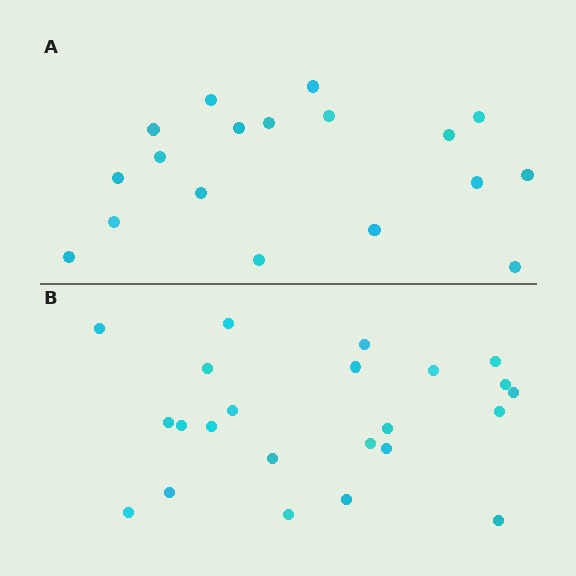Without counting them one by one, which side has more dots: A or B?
Region B (the bottom region) has more dots.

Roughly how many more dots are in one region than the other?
Region B has about 5 more dots than region A.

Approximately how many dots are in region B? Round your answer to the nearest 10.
About 20 dots. (The exact count is 23, which rounds to 20.)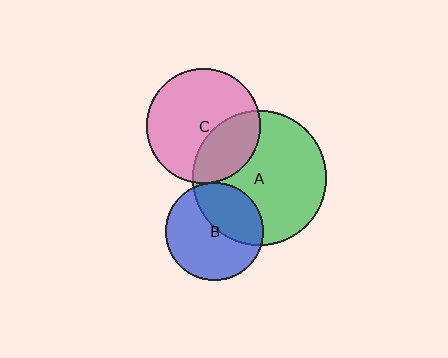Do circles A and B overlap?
Yes.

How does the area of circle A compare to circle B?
Approximately 1.9 times.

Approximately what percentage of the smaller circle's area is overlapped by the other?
Approximately 40%.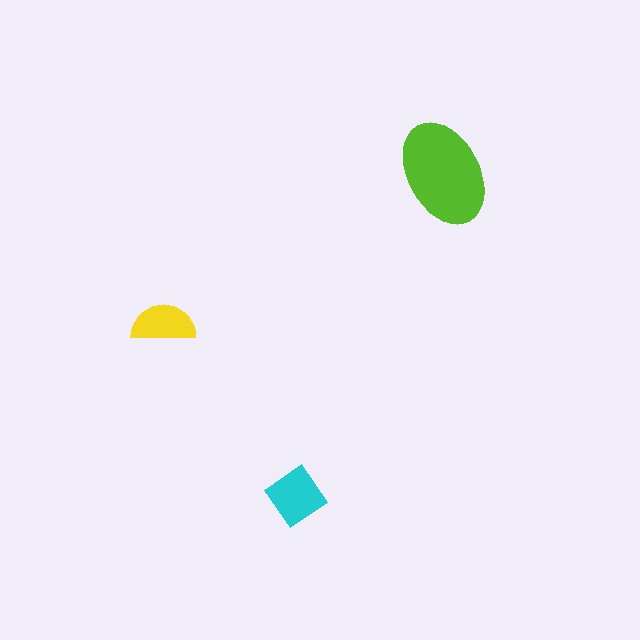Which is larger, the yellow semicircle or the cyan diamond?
The cyan diamond.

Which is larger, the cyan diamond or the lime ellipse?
The lime ellipse.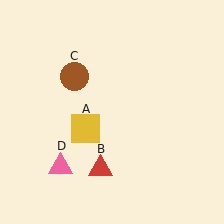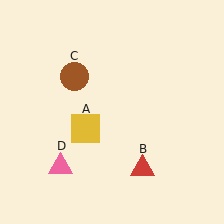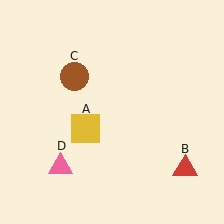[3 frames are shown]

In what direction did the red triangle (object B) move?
The red triangle (object B) moved right.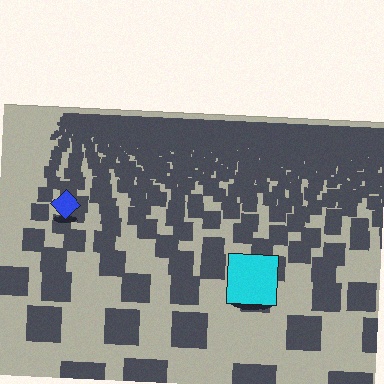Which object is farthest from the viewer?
The blue diamond is farthest from the viewer. It appears smaller and the ground texture around it is denser.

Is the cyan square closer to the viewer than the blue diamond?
Yes. The cyan square is closer — you can tell from the texture gradient: the ground texture is coarser near it.